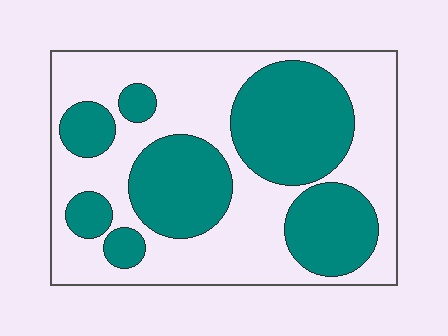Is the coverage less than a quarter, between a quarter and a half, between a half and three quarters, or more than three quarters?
Between a quarter and a half.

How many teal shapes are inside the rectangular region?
7.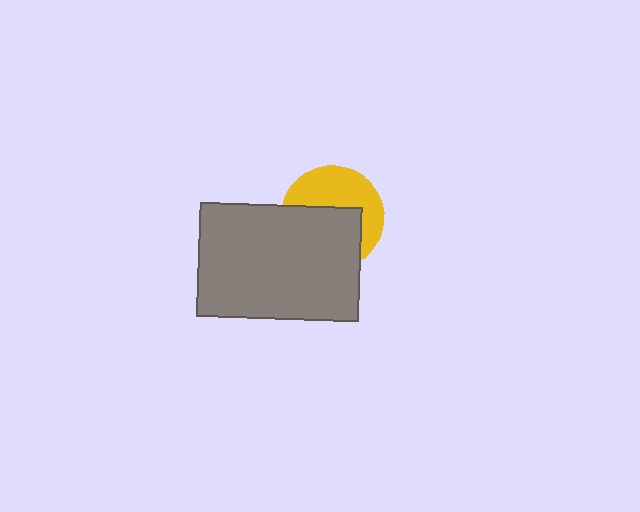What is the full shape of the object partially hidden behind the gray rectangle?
The partially hidden object is a yellow circle.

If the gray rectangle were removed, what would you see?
You would see the complete yellow circle.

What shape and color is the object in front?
The object in front is a gray rectangle.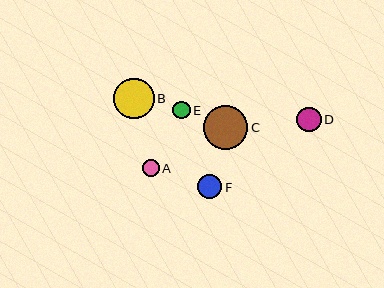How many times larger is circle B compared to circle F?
Circle B is approximately 1.7 times the size of circle F.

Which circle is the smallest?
Circle A is the smallest with a size of approximately 17 pixels.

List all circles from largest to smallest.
From largest to smallest: C, B, D, F, E, A.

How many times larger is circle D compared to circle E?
Circle D is approximately 1.4 times the size of circle E.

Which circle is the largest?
Circle C is the largest with a size of approximately 44 pixels.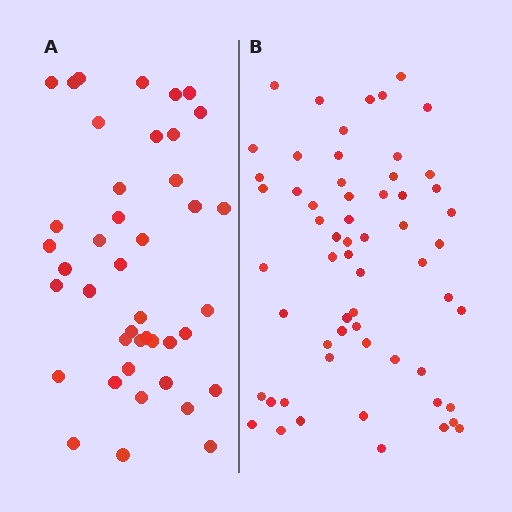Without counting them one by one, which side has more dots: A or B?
Region B (the right region) has more dots.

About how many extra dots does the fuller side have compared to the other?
Region B has approximately 20 more dots than region A.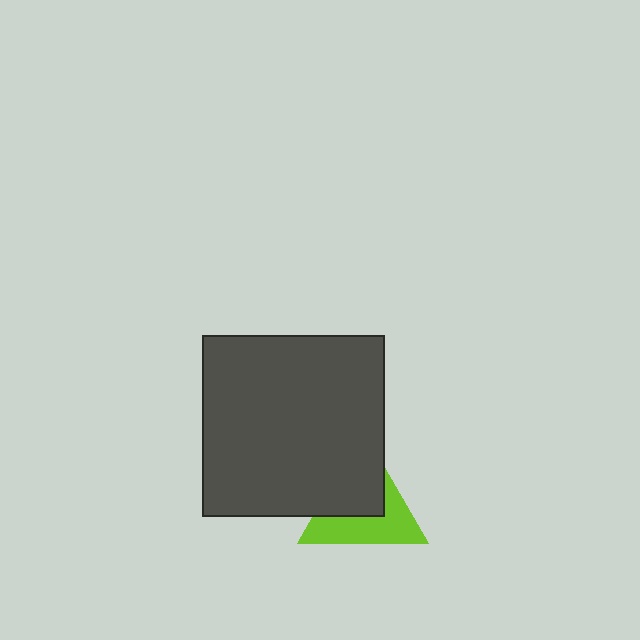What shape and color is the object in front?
The object in front is a dark gray square.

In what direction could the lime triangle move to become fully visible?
The lime triangle could move toward the lower-right. That would shift it out from behind the dark gray square entirely.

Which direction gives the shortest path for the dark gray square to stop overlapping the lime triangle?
Moving toward the upper-left gives the shortest separation.